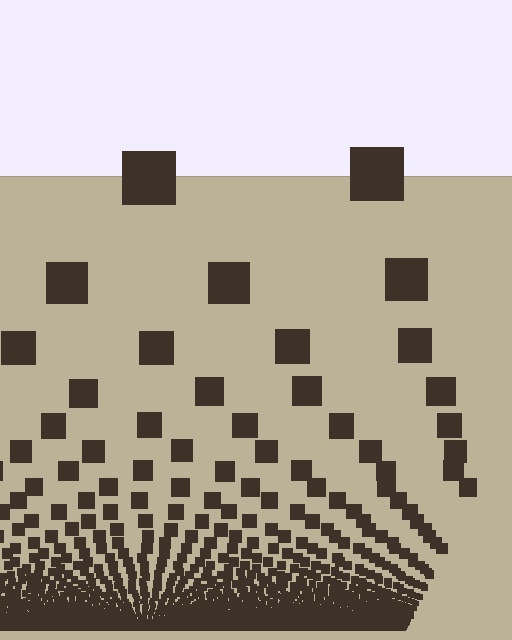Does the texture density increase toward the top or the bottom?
Density increases toward the bottom.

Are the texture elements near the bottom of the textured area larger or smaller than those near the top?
Smaller. The gradient is inverted — elements near the bottom are smaller and denser.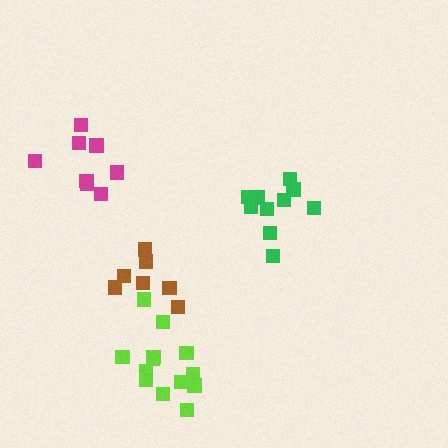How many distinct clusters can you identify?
There are 4 distinct clusters.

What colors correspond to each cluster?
The clusters are colored: brown, green, lime, magenta.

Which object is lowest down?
The lime cluster is bottommost.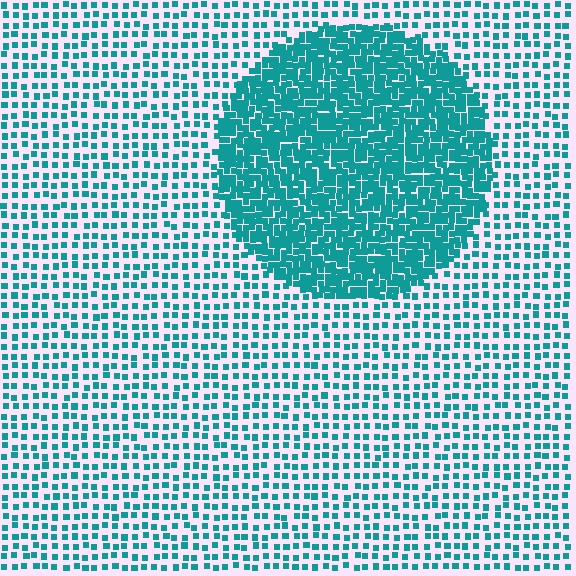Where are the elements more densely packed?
The elements are more densely packed inside the circle boundary.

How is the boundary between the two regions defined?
The boundary is defined by a change in element density (approximately 2.6x ratio). All elements are the same color, size, and shape.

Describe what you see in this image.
The image contains small teal elements arranged at two different densities. A circle-shaped region is visible where the elements are more densely packed than the surrounding area.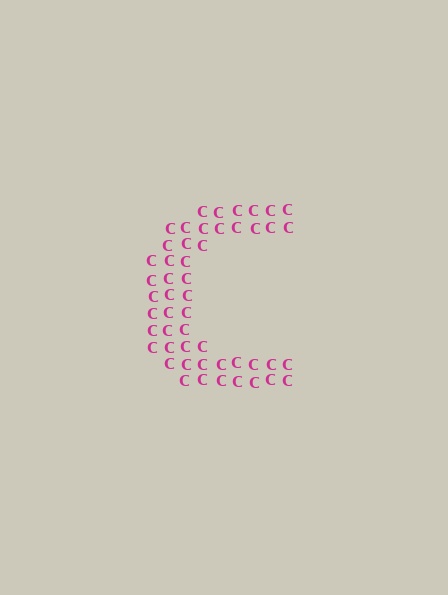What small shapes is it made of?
It is made of small letter C's.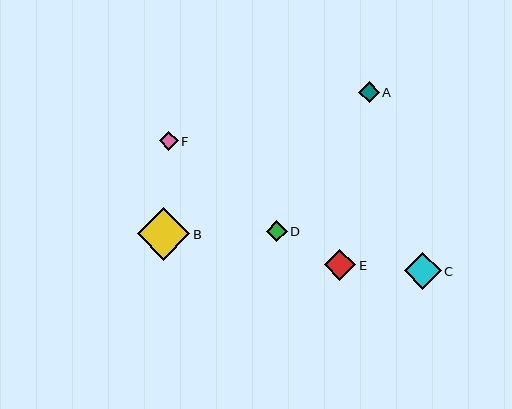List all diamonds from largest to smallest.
From largest to smallest: B, C, E, A, D, F.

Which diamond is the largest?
Diamond B is the largest with a size of approximately 53 pixels.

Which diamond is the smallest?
Diamond F is the smallest with a size of approximately 19 pixels.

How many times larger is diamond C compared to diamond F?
Diamond C is approximately 1.9 times the size of diamond F.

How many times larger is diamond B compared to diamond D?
Diamond B is approximately 2.6 times the size of diamond D.